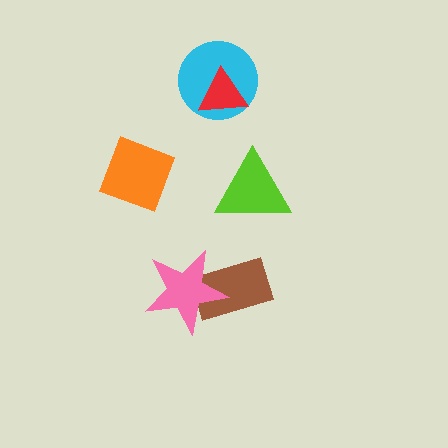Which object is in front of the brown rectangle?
The pink star is in front of the brown rectangle.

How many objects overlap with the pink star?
1 object overlaps with the pink star.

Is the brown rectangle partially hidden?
Yes, it is partially covered by another shape.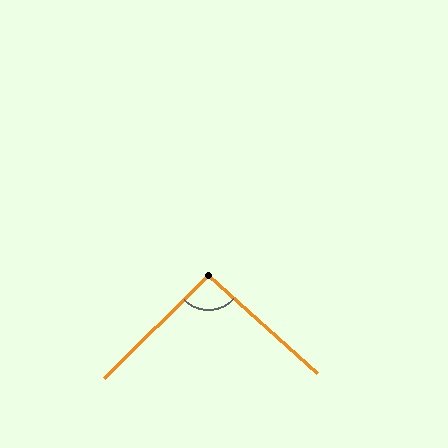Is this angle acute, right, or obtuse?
It is approximately a right angle.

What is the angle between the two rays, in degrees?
Approximately 93 degrees.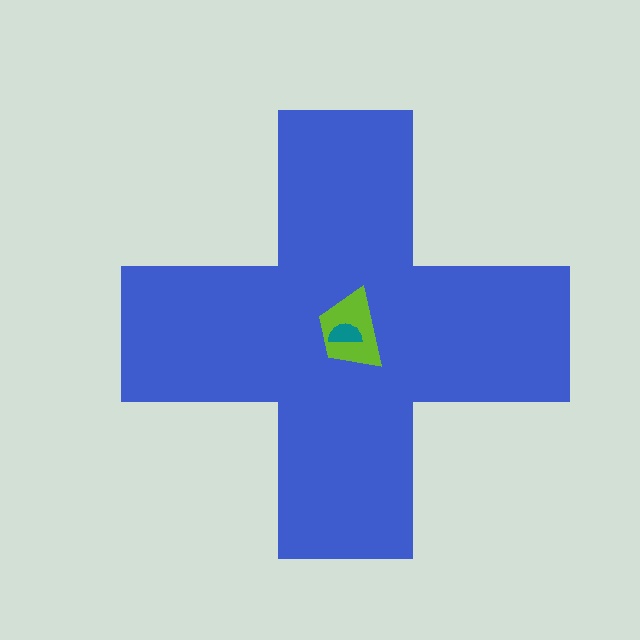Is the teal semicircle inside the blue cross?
Yes.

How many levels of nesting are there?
3.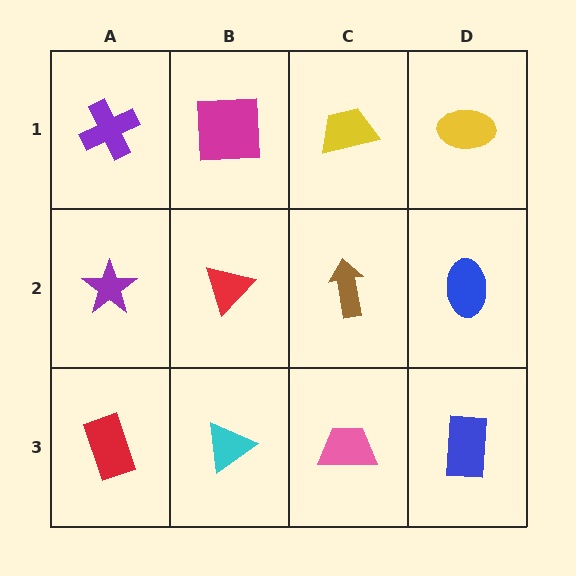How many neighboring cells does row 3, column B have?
3.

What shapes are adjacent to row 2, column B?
A magenta square (row 1, column B), a cyan triangle (row 3, column B), a purple star (row 2, column A), a brown arrow (row 2, column C).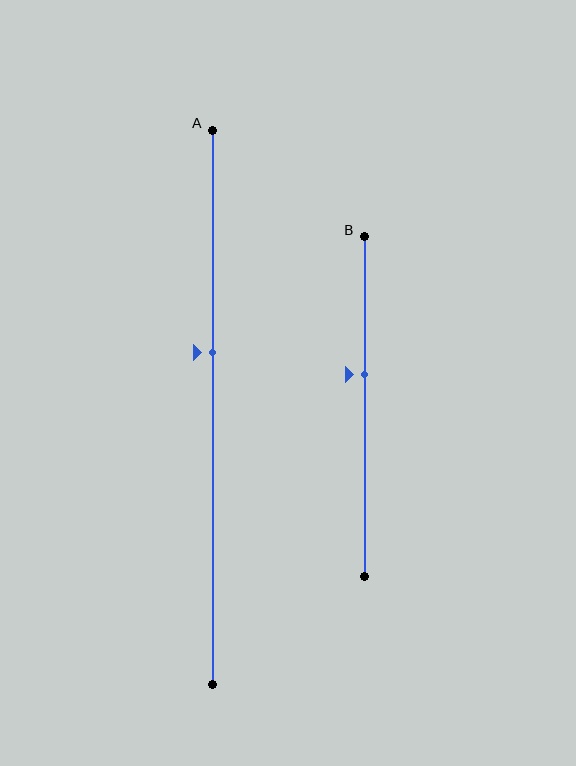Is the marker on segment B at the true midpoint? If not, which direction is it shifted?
No, the marker on segment B is shifted upward by about 9% of the segment length.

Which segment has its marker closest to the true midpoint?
Segment B has its marker closest to the true midpoint.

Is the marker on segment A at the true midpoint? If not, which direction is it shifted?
No, the marker on segment A is shifted upward by about 10% of the segment length.